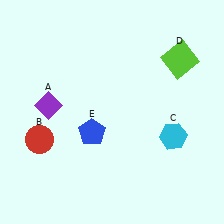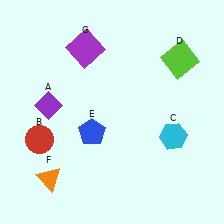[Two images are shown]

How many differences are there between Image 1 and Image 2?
There are 2 differences between the two images.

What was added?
An orange triangle (F), a purple square (G) were added in Image 2.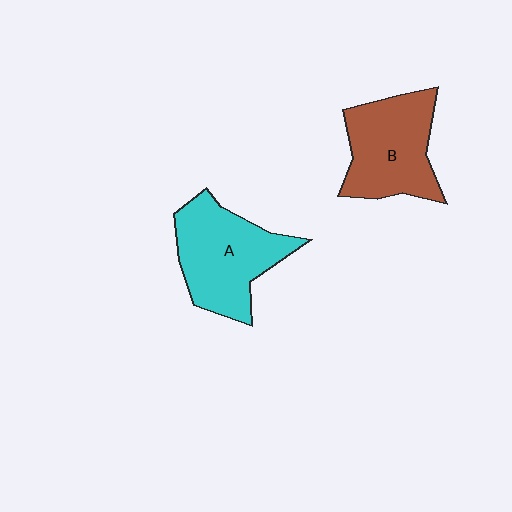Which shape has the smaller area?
Shape B (brown).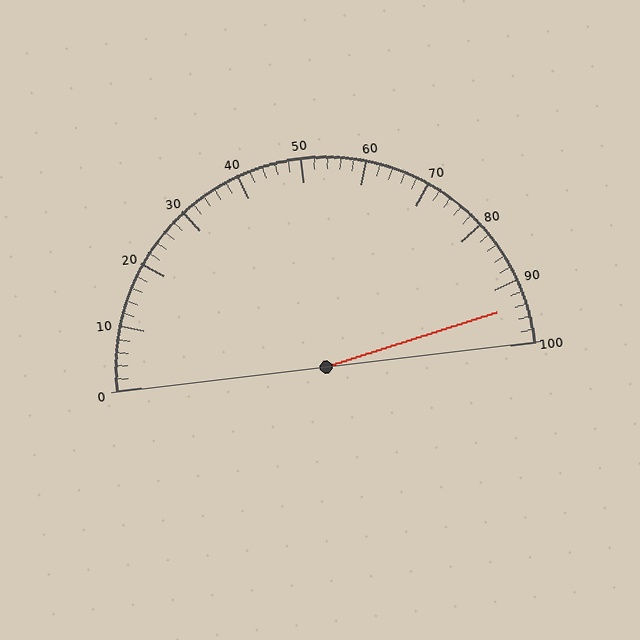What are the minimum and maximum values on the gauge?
The gauge ranges from 0 to 100.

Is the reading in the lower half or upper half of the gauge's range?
The reading is in the upper half of the range (0 to 100).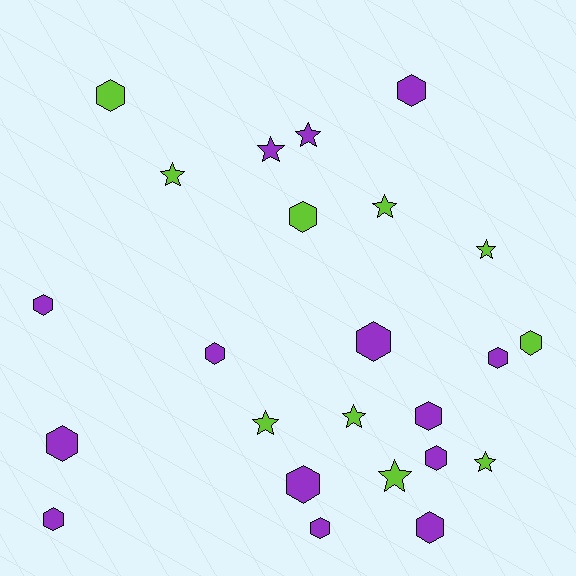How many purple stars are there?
There are 2 purple stars.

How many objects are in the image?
There are 24 objects.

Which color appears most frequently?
Purple, with 14 objects.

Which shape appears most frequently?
Hexagon, with 15 objects.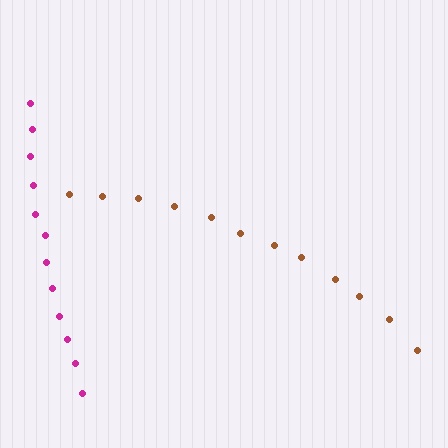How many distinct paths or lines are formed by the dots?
There are 2 distinct paths.